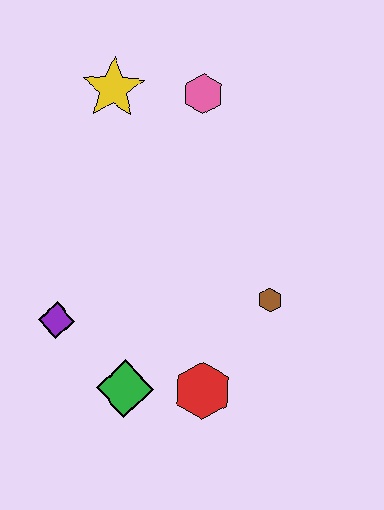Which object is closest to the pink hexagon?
The yellow star is closest to the pink hexagon.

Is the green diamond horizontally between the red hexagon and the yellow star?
Yes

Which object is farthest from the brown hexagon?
The yellow star is farthest from the brown hexagon.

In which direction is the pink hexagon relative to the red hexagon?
The pink hexagon is above the red hexagon.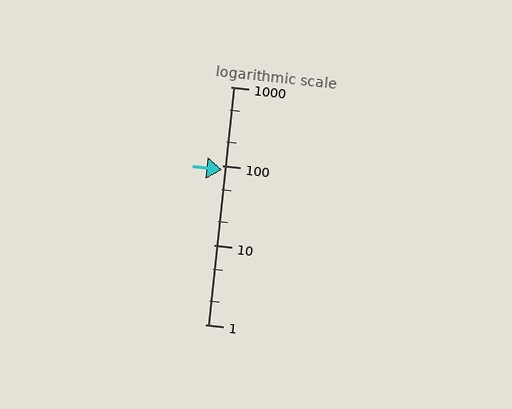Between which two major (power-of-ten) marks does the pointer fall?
The pointer is between 10 and 100.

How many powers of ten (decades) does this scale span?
The scale spans 3 decades, from 1 to 1000.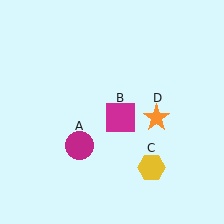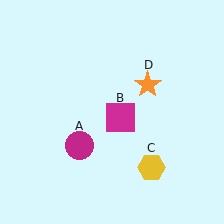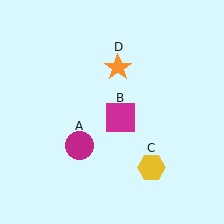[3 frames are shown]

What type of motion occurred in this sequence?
The orange star (object D) rotated counterclockwise around the center of the scene.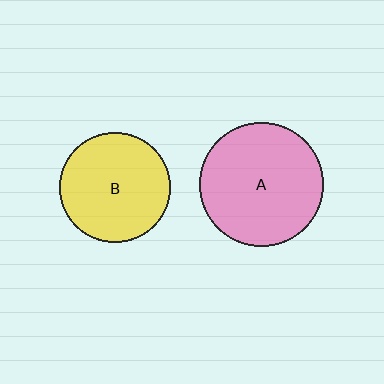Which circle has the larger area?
Circle A (pink).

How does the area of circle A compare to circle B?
Approximately 1.3 times.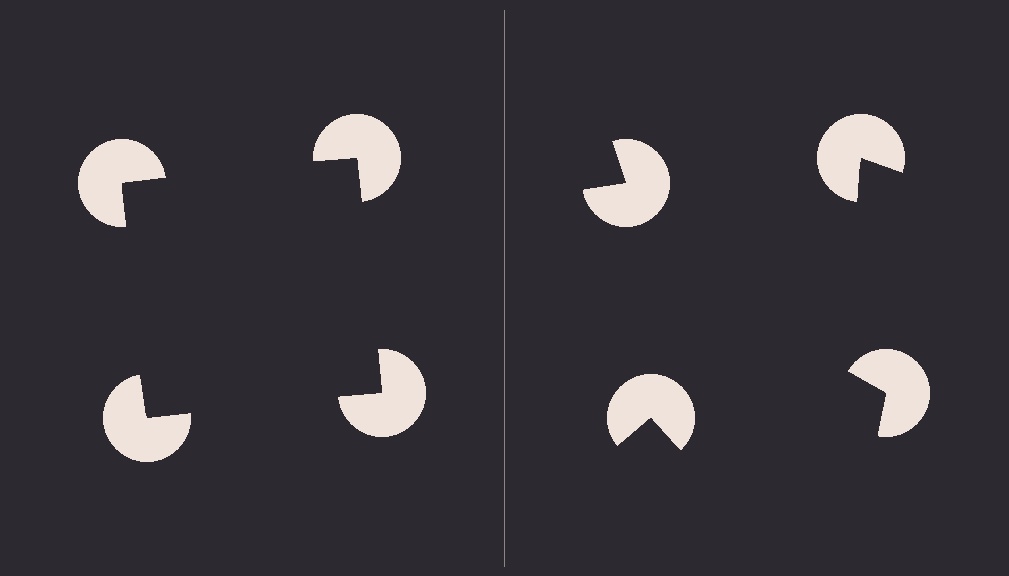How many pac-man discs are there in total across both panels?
8 — 4 on each side.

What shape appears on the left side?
An illusory square.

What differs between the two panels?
The pac-man discs are positioned identically on both sides; only the wedge orientations differ. On the left they align to a square; on the right they are misaligned.